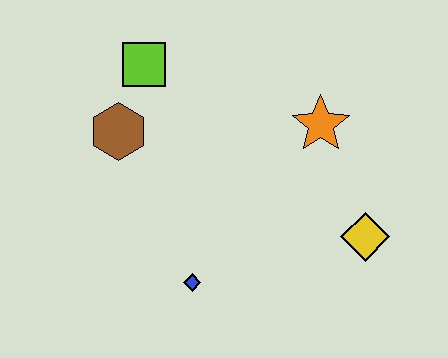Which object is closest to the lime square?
The brown hexagon is closest to the lime square.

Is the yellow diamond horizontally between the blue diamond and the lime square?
No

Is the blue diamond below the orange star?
Yes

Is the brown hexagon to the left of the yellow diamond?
Yes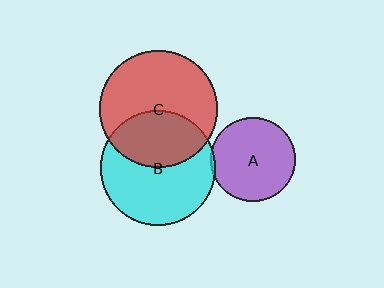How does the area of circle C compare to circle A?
Approximately 1.9 times.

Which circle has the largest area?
Circle C (red).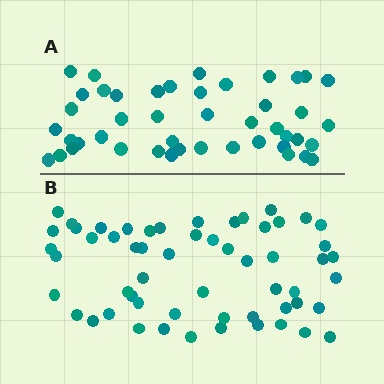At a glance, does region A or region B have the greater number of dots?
Region B (the bottom region) has more dots.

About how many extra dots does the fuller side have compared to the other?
Region B has roughly 12 or so more dots than region A.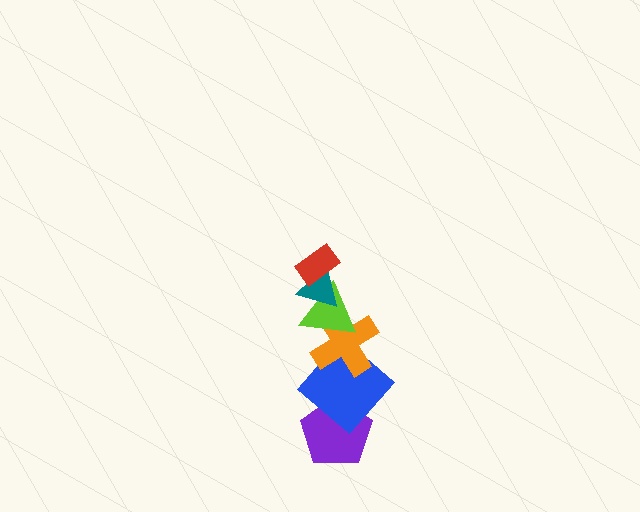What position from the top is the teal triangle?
The teal triangle is 2nd from the top.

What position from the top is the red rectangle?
The red rectangle is 1st from the top.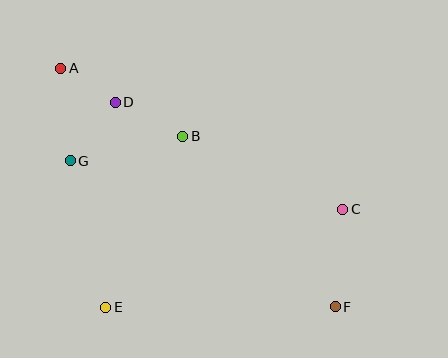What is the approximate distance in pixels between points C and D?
The distance between C and D is approximately 251 pixels.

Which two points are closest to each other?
Points A and D are closest to each other.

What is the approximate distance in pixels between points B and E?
The distance between B and E is approximately 188 pixels.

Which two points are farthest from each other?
Points A and F are farthest from each other.